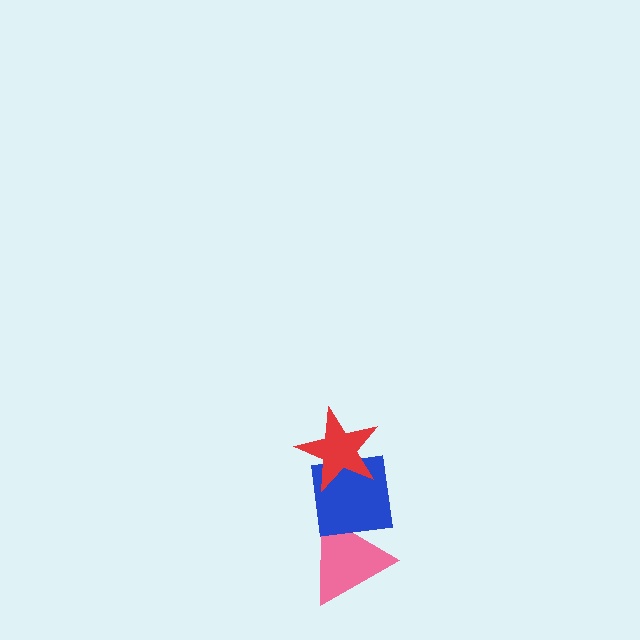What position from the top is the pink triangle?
The pink triangle is 3rd from the top.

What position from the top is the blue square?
The blue square is 2nd from the top.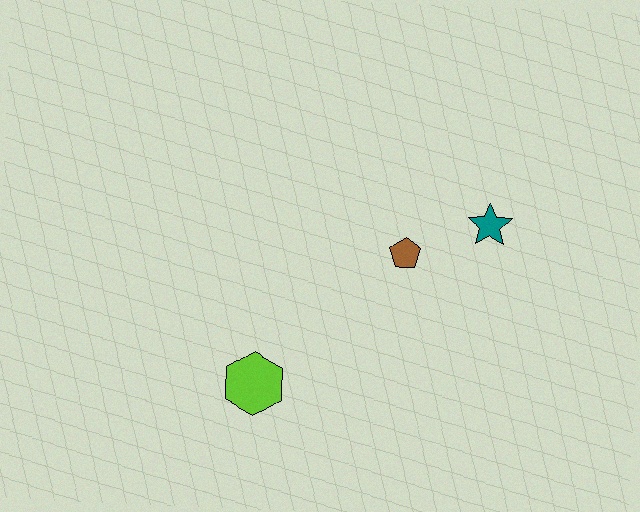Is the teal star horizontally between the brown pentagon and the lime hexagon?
No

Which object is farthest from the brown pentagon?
The lime hexagon is farthest from the brown pentagon.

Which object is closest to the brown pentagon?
The teal star is closest to the brown pentagon.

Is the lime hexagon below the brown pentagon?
Yes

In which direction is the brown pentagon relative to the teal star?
The brown pentagon is to the left of the teal star.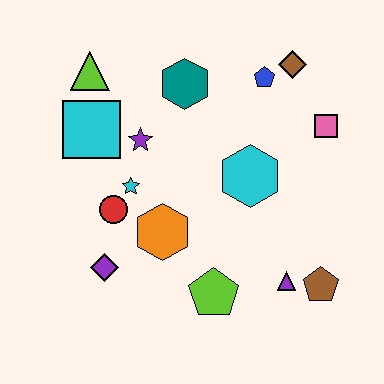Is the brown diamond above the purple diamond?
Yes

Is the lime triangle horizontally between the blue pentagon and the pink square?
No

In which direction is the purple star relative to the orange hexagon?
The purple star is above the orange hexagon.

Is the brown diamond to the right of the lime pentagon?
Yes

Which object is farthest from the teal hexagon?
The brown pentagon is farthest from the teal hexagon.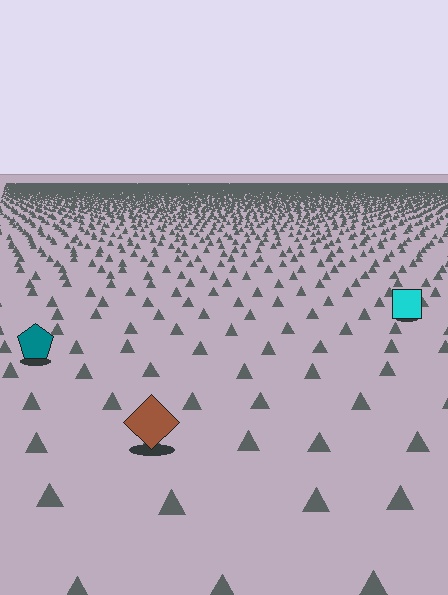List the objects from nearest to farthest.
From nearest to farthest: the brown diamond, the teal pentagon, the cyan square.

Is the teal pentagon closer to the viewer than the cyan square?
Yes. The teal pentagon is closer — you can tell from the texture gradient: the ground texture is coarser near it.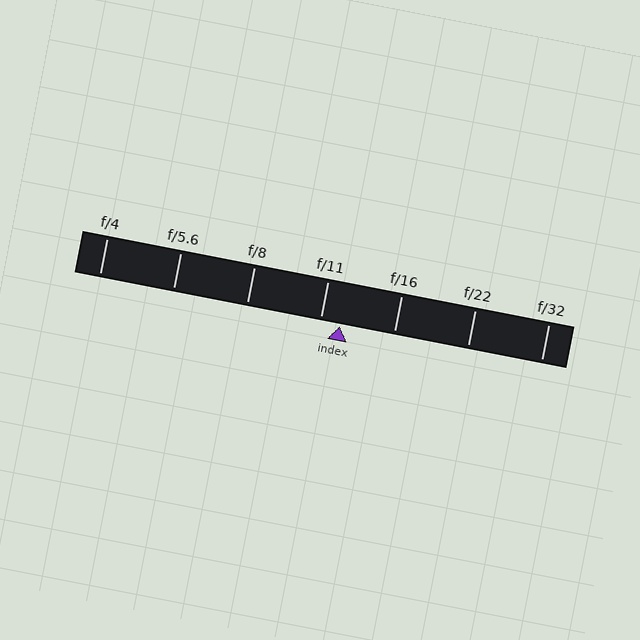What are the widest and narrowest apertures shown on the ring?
The widest aperture shown is f/4 and the narrowest is f/32.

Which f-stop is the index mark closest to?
The index mark is closest to f/11.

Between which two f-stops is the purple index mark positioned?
The index mark is between f/11 and f/16.